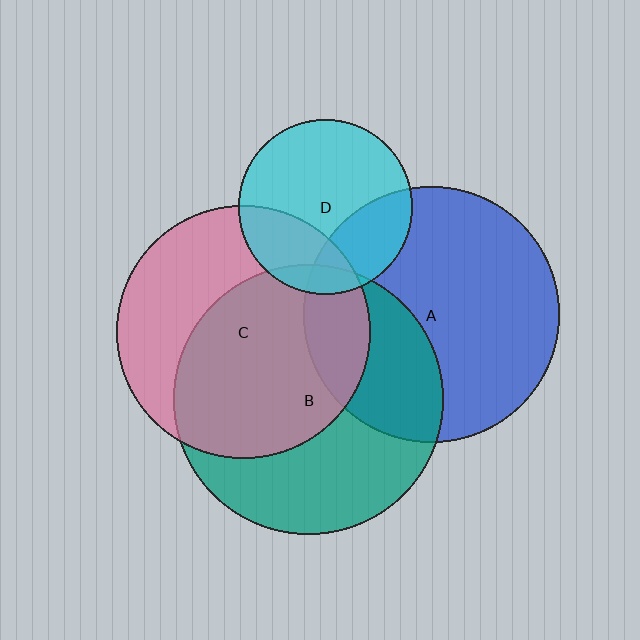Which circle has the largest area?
Circle B (teal).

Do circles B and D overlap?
Yes.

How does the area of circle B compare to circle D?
Approximately 2.4 times.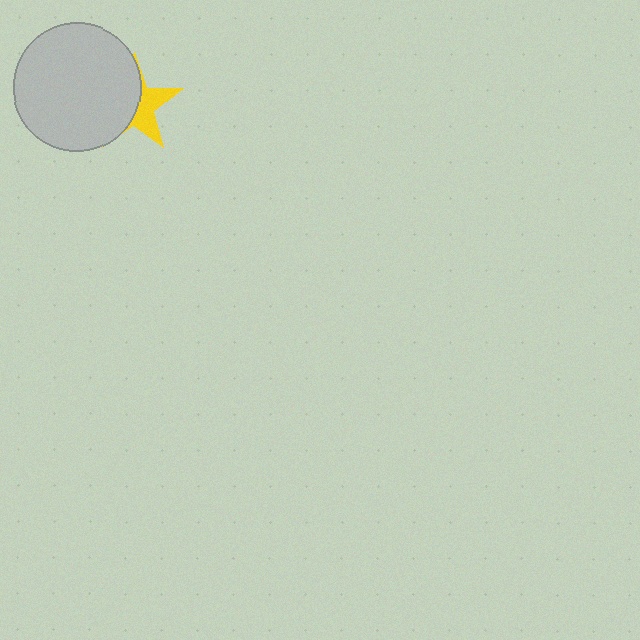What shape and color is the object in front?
The object in front is a light gray circle.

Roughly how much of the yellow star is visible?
A small part of it is visible (roughly 41%).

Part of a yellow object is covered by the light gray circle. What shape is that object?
It is a star.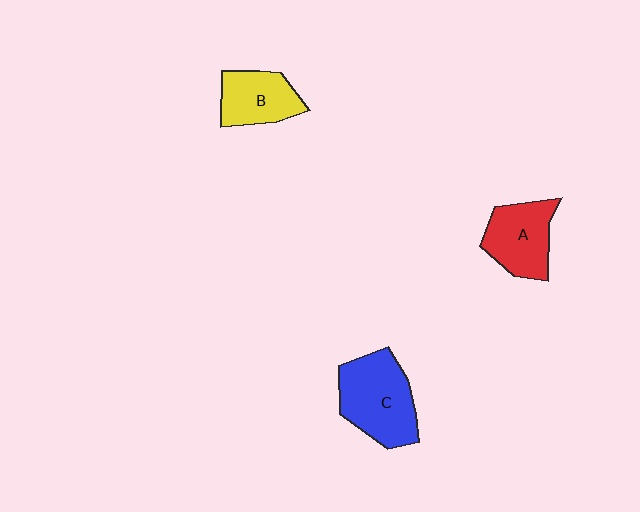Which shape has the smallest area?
Shape B (yellow).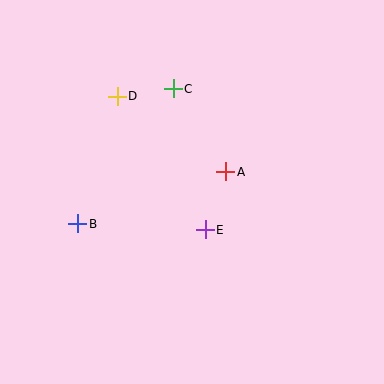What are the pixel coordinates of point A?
Point A is at (226, 172).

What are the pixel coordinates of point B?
Point B is at (78, 224).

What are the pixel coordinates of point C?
Point C is at (173, 89).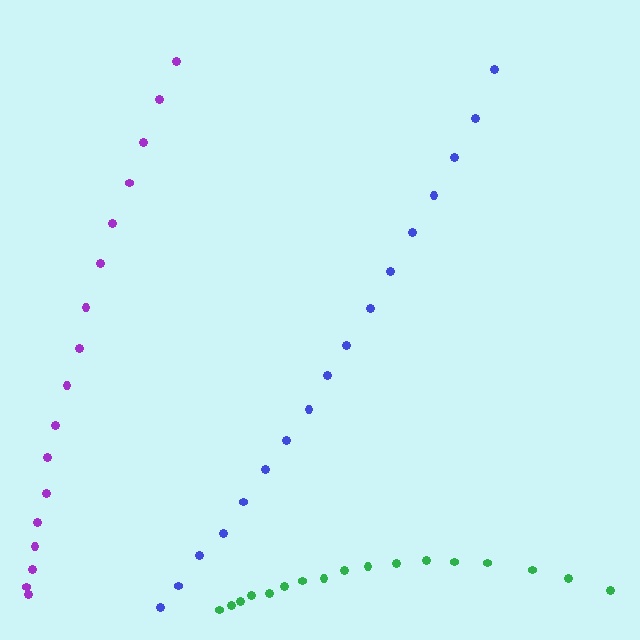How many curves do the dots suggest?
There are 3 distinct paths.